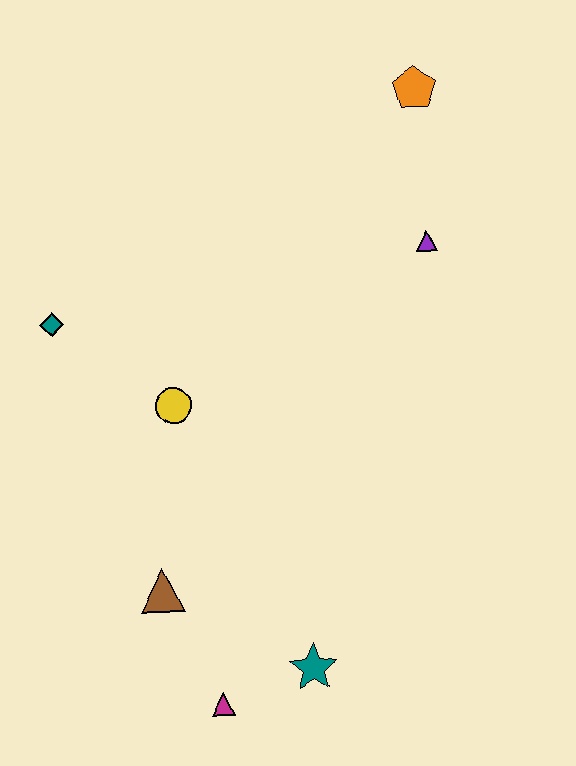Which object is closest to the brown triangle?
The magenta triangle is closest to the brown triangle.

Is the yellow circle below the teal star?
No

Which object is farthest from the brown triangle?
The orange pentagon is farthest from the brown triangle.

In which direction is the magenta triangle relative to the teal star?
The magenta triangle is to the left of the teal star.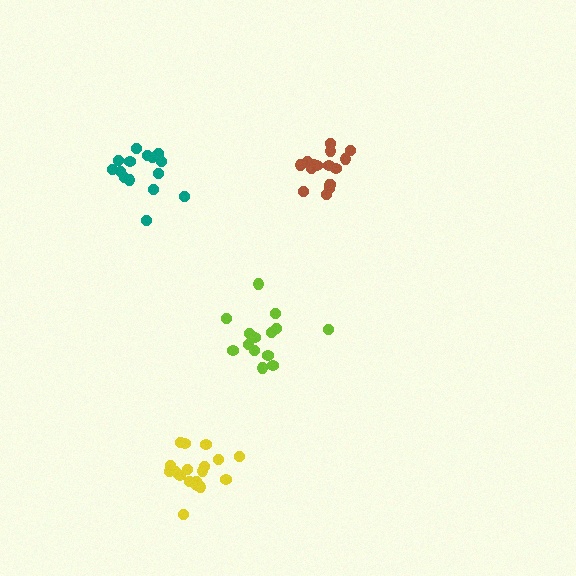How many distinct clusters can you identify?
There are 4 distinct clusters.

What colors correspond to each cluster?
The clusters are colored: teal, brown, lime, yellow.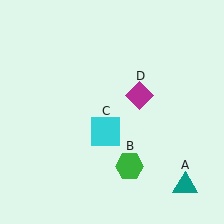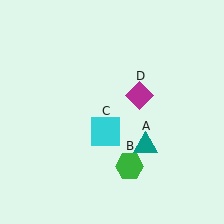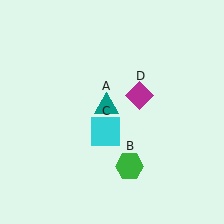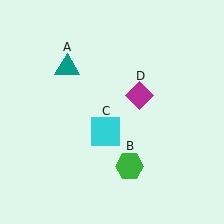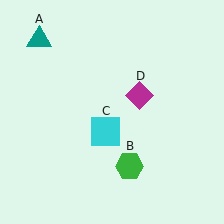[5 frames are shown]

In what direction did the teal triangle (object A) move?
The teal triangle (object A) moved up and to the left.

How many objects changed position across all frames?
1 object changed position: teal triangle (object A).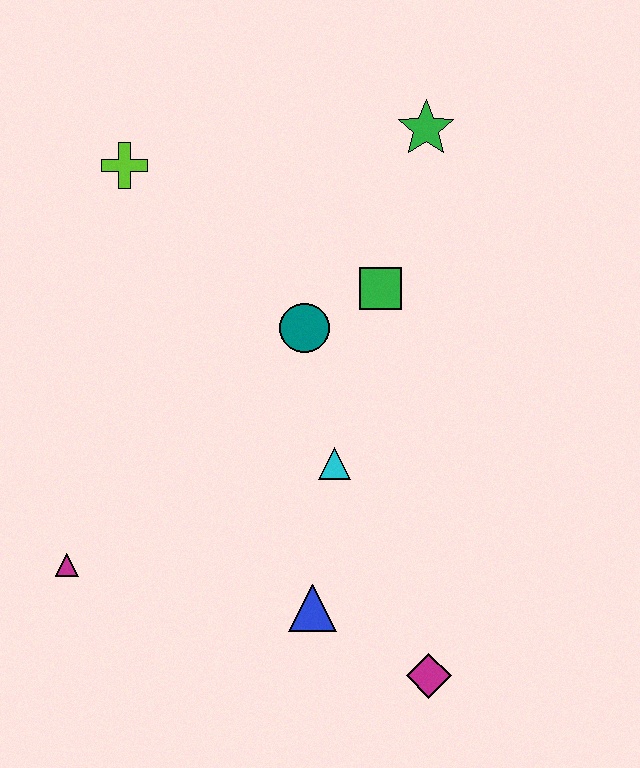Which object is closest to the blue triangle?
The magenta diamond is closest to the blue triangle.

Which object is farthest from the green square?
The magenta triangle is farthest from the green square.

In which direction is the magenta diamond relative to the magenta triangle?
The magenta diamond is to the right of the magenta triangle.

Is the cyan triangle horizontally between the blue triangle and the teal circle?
No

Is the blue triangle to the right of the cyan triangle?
No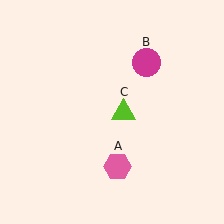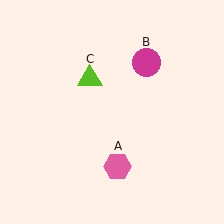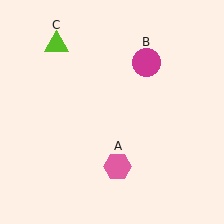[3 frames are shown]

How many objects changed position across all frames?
1 object changed position: lime triangle (object C).